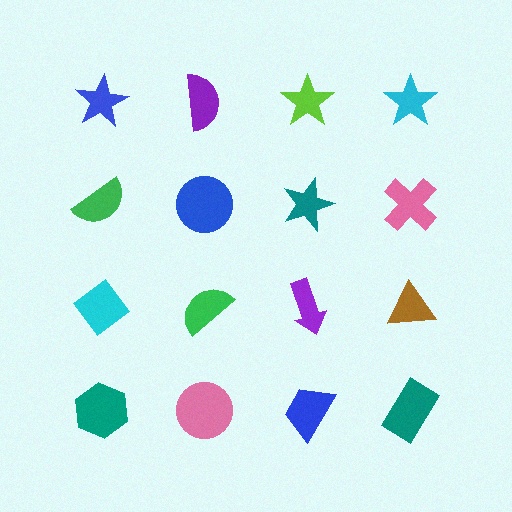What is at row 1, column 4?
A cyan star.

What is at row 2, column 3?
A teal star.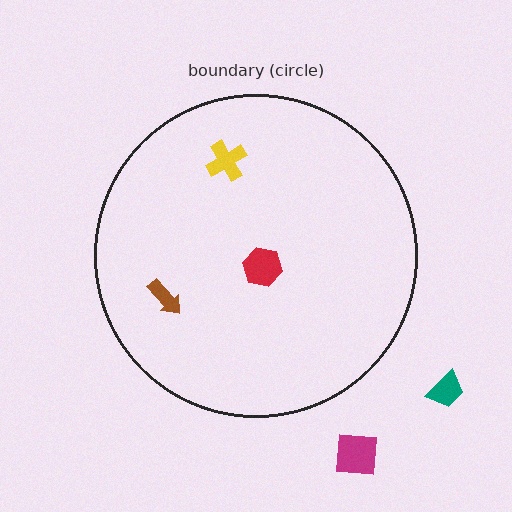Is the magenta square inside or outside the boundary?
Outside.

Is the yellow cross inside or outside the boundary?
Inside.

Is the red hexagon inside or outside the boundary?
Inside.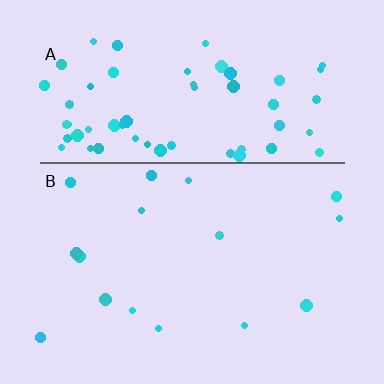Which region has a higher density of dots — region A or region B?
A (the top).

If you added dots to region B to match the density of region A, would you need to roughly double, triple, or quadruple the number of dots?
Approximately quadruple.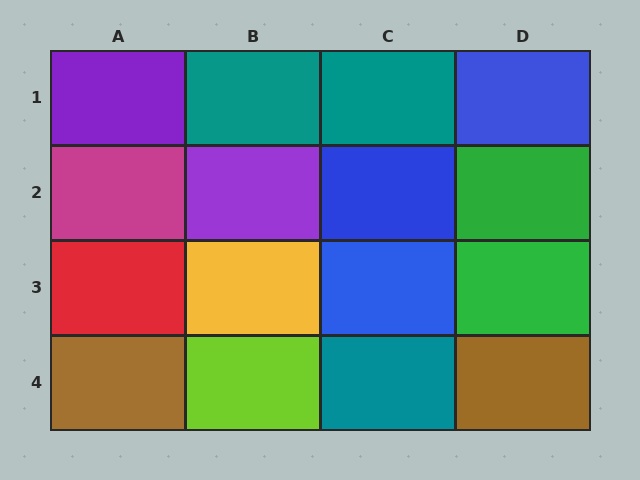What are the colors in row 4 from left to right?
Brown, lime, teal, brown.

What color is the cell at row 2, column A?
Magenta.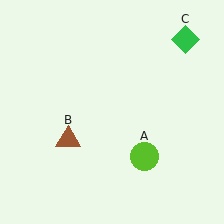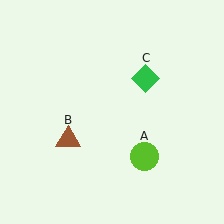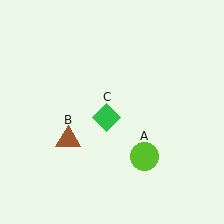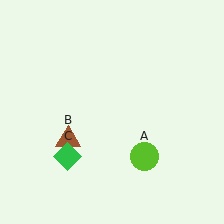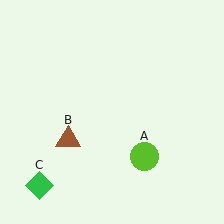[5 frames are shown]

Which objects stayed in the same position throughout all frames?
Lime circle (object A) and brown triangle (object B) remained stationary.